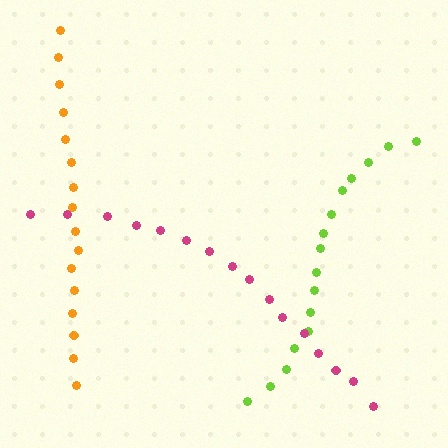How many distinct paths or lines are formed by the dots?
There are 3 distinct paths.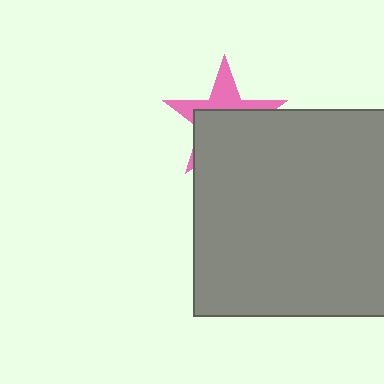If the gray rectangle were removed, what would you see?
You would see the complete pink star.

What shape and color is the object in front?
The object in front is a gray rectangle.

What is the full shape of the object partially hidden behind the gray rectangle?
The partially hidden object is a pink star.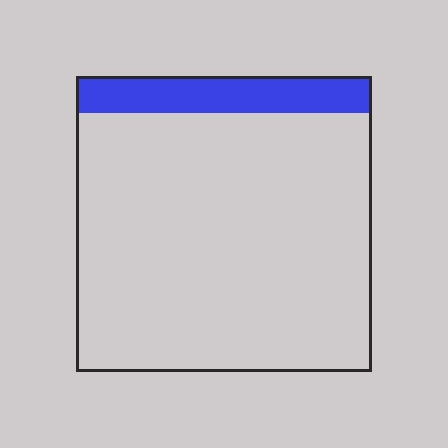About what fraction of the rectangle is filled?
About one eighth (1/8).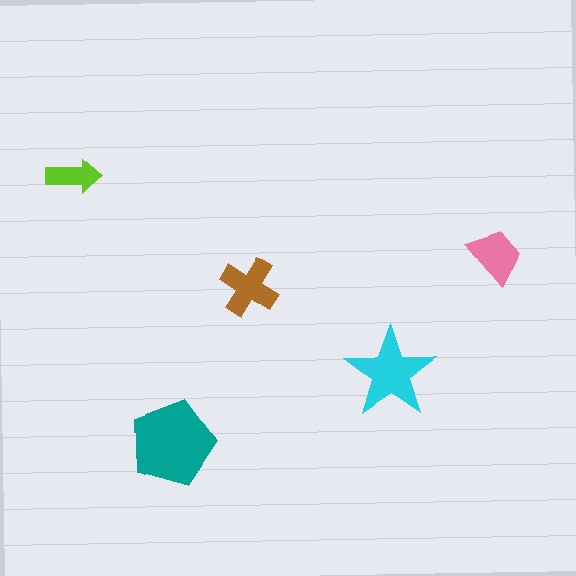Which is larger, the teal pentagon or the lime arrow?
The teal pentagon.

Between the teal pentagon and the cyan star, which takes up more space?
The teal pentagon.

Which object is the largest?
The teal pentagon.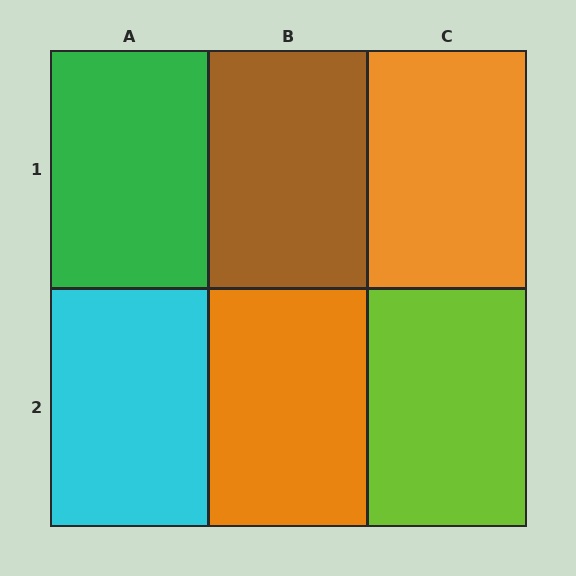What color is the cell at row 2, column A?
Cyan.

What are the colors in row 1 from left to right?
Green, brown, orange.